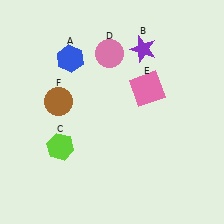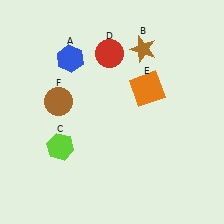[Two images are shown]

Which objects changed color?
B changed from purple to brown. D changed from pink to red. E changed from pink to orange.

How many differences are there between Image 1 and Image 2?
There are 3 differences between the two images.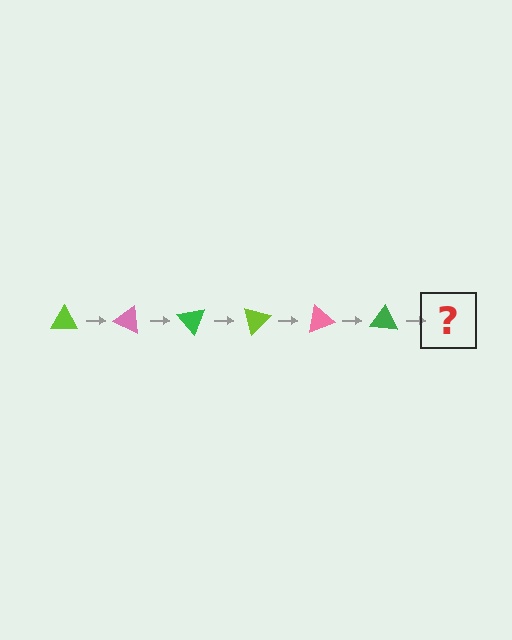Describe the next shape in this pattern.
It should be a lime triangle, rotated 150 degrees from the start.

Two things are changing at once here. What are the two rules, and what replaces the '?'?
The two rules are that it rotates 25 degrees each step and the color cycles through lime, pink, and green. The '?' should be a lime triangle, rotated 150 degrees from the start.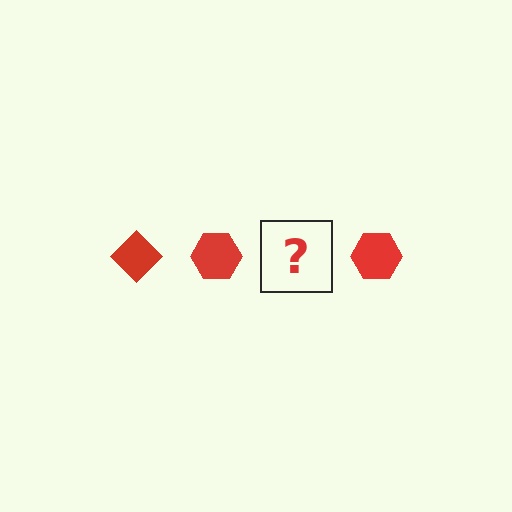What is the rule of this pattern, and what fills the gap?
The rule is that the pattern cycles through diamond, hexagon shapes in red. The gap should be filled with a red diamond.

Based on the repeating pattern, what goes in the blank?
The blank should be a red diamond.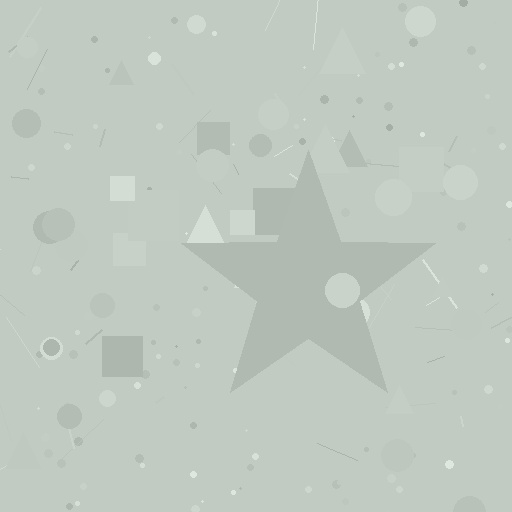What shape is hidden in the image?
A star is hidden in the image.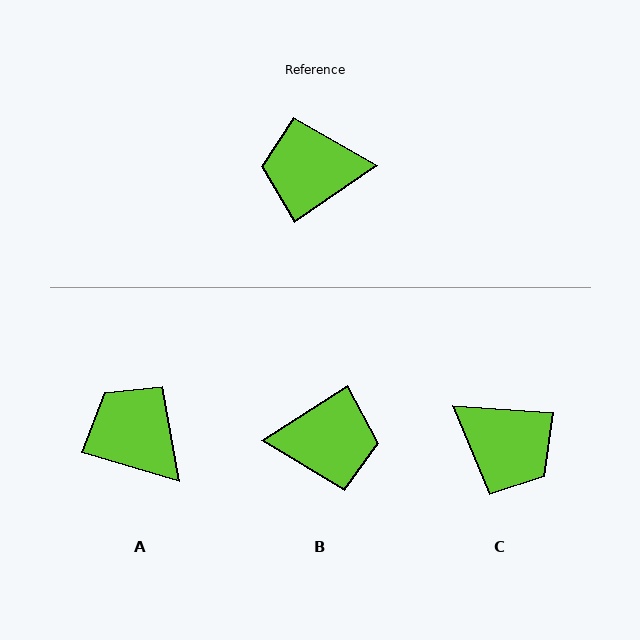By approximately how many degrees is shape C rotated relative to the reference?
Approximately 142 degrees counter-clockwise.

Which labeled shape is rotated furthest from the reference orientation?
B, about 178 degrees away.